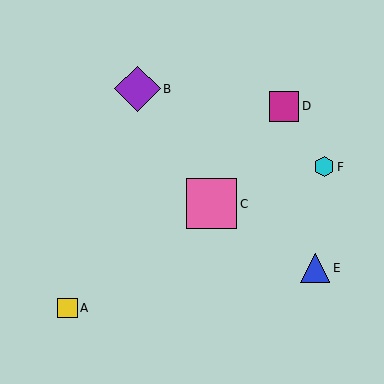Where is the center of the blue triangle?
The center of the blue triangle is at (315, 268).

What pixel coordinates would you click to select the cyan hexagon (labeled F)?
Click at (324, 167) to select the cyan hexagon F.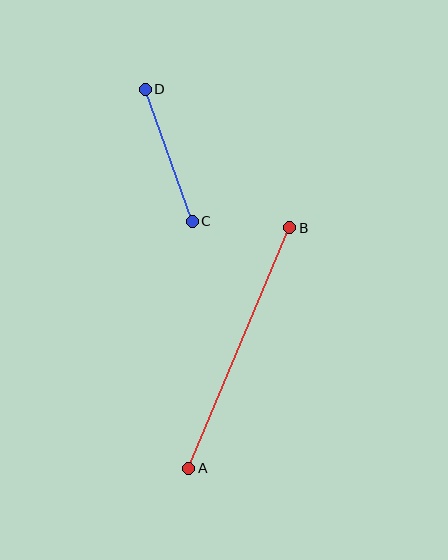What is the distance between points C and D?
The distance is approximately 140 pixels.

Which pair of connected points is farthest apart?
Points A and B are farthest apart.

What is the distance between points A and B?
The distance is approximately 261 pixels.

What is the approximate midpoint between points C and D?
The midpoint is at approximately (169, 155) pixels.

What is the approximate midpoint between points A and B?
The midpoint is at approximately (239, 348) pixels.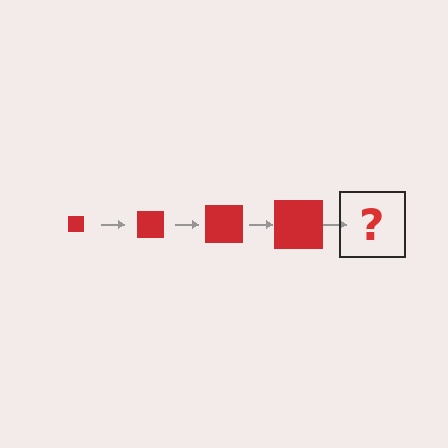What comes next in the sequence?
The next element should be a red square, larger than the previous one.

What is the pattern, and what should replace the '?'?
The pattern is that the square gets progressively larger each step. The '?' should be a red square, larger than the previous one.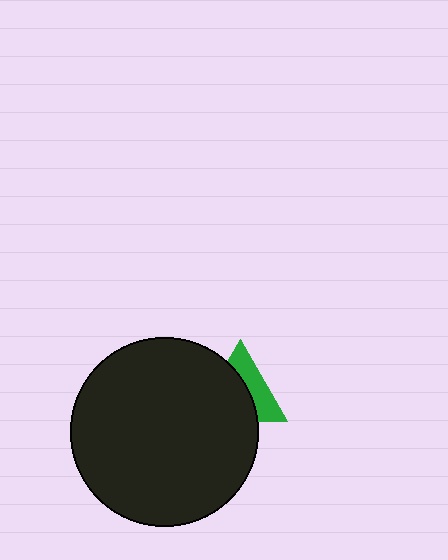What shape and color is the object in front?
The object in front is a black circle.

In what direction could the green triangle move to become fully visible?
The green triangle could move right. That would shift it out from behind the black circle entirely.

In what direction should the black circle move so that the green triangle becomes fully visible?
The black circle should move left. That is the shortest direction to clear the overlap and leave the green triangle fully visible.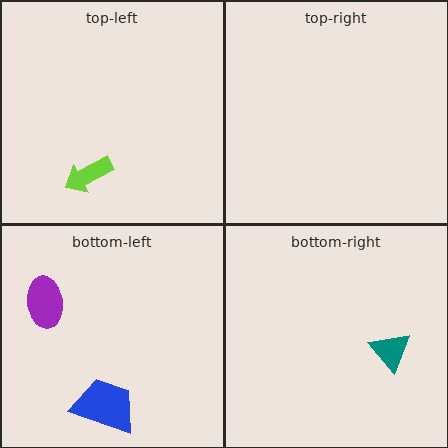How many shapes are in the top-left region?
1.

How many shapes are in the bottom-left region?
2.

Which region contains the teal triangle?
The bottom-right region.